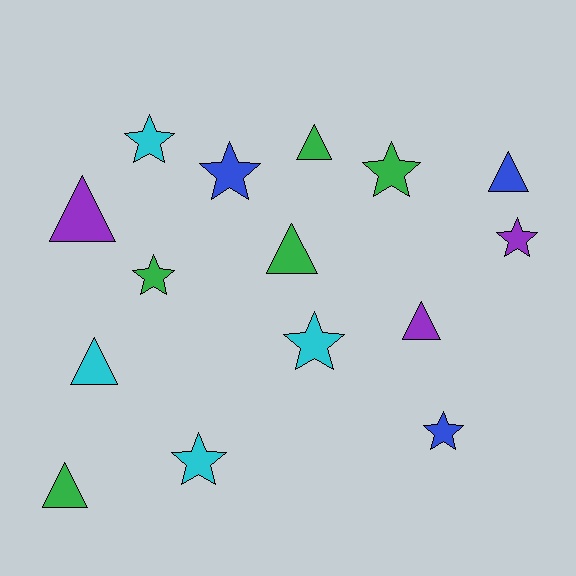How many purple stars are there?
There is 1 purple star.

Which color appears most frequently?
Green, with 5 objects.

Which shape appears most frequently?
Star, with 8 objects.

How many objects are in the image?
There are 15 objects.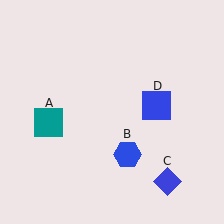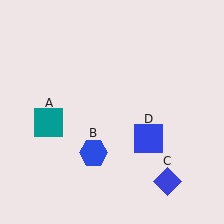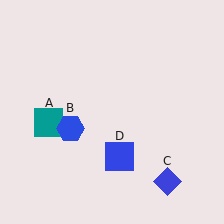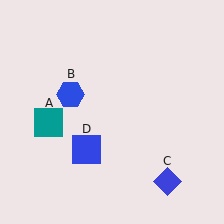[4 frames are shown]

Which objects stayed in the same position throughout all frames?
Teal square (object A) and blue diamond (object C) remained stationary.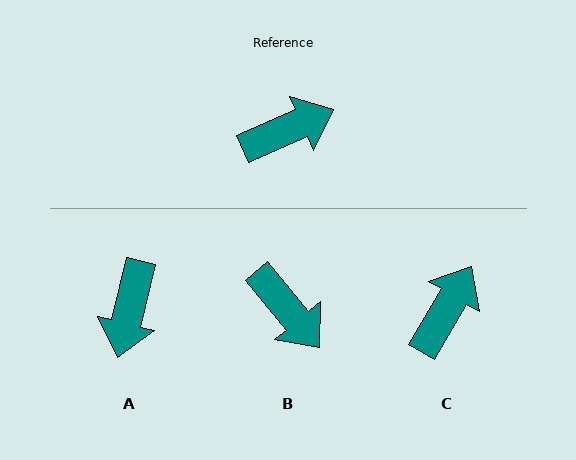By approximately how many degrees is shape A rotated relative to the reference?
Approximately 128 degrees clockwise.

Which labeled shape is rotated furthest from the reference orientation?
A, about 128 degrees away.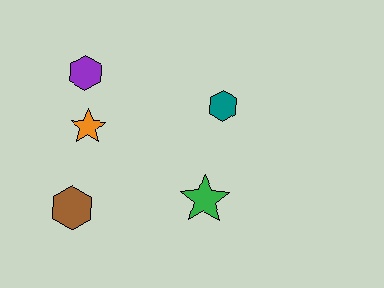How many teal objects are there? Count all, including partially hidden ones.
There is 1 teal object.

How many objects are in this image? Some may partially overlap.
There are 5 objects.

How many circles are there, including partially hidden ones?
There are no circles.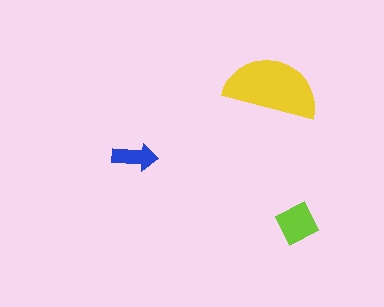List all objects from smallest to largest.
The blue arrow, the lime square, the yellow semicircle.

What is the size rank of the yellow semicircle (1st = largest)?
1st.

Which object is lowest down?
The lime square is bottommost.